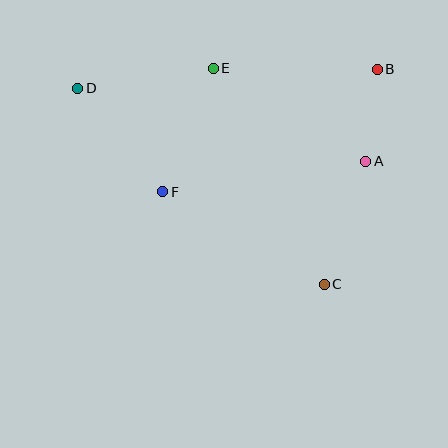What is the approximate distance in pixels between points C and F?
The distance between C and F is approximately 186 pixels.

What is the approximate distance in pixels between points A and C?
The distance between A and C is approximately 130 pixels.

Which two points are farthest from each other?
Points C and D are farthest from each other.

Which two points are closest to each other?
Points A and B are closest to each other.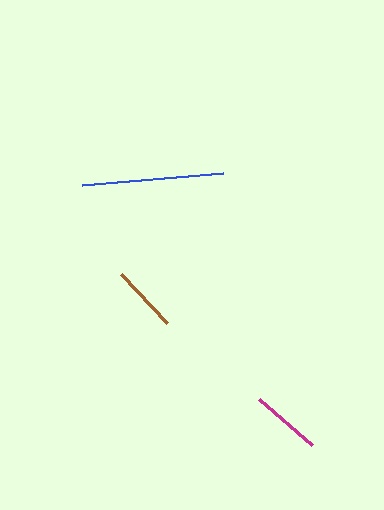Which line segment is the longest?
The blue line is the longest at approximately 142 pixels.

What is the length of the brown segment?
The brown segment is approximately 68 pixels long.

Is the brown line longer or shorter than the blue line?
The blue line is longer than the brown line.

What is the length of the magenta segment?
The magenta segment is approximately 70 pixels long.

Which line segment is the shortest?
The brown line is the shortest at approximately 68 pixels.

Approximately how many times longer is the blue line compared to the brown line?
The blue line is approximately 2.1 times the length of the brown line.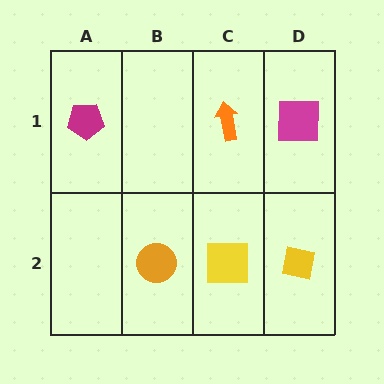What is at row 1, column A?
A magenta pentagon.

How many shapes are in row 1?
3 shapes.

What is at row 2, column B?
An orange circle.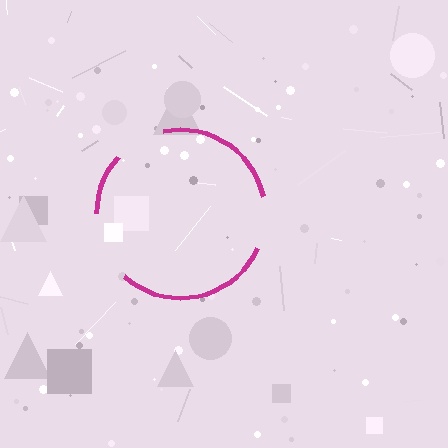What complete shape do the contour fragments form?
The contour fragments form a circle.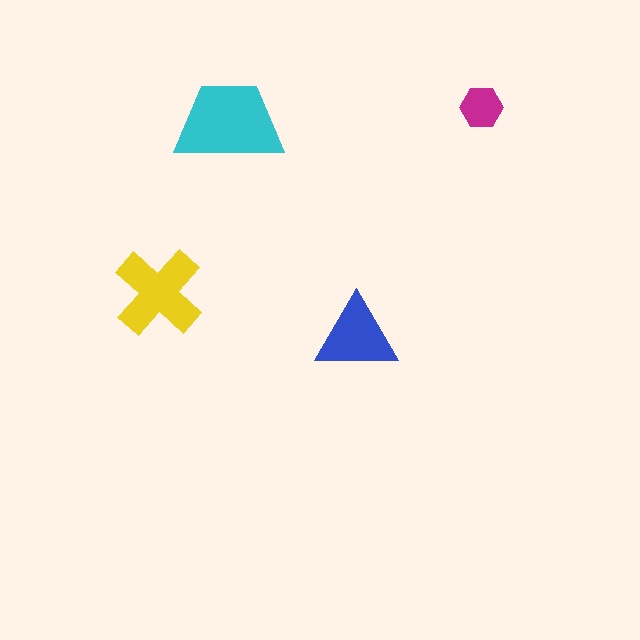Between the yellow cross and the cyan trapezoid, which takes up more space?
The cyan trapezoid.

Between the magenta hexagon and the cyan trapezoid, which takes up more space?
The cyan trapezoid.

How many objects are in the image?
There are 4 objects in the image.